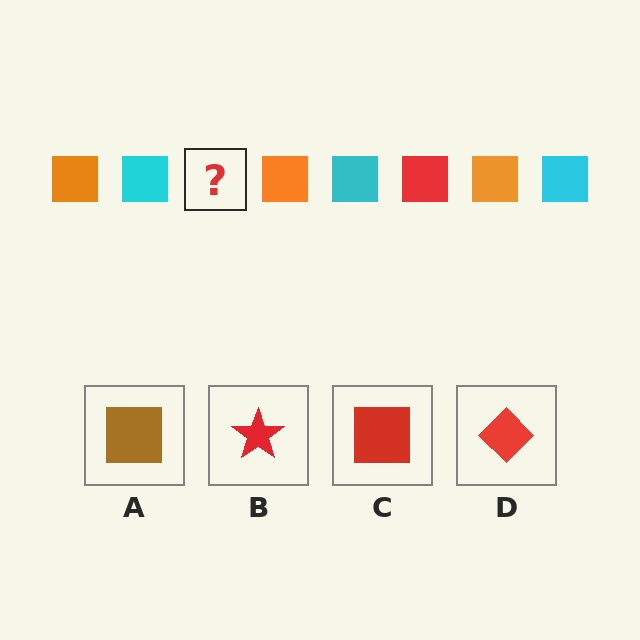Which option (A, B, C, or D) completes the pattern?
C.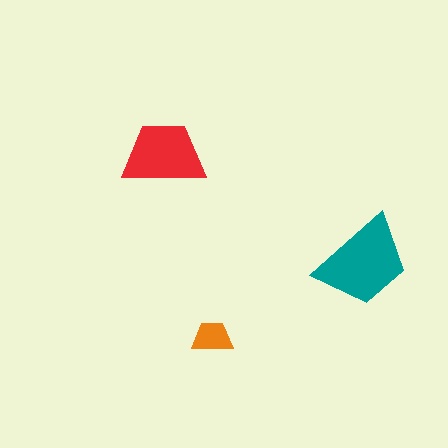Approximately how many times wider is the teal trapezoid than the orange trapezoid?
About 2.5 times wider.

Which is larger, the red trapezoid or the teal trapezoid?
The teal one.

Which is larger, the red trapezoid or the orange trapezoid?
The red one.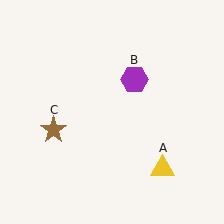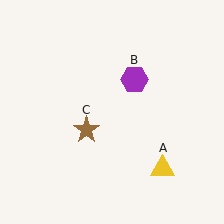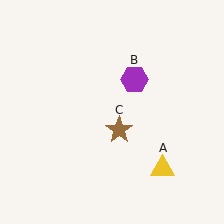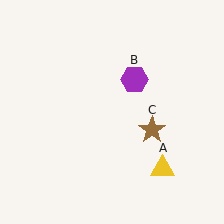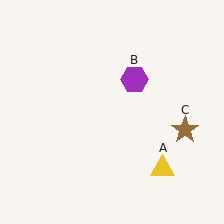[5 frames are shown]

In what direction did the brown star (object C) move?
The brown star (object C) moved right.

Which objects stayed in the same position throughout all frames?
Yellow triangle (object A) and purple hexagon (object B) remained stationary.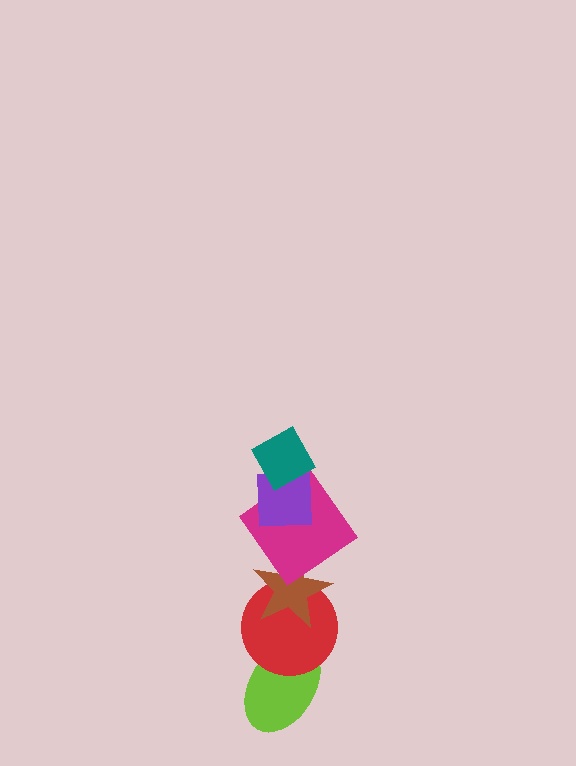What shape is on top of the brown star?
The magenta diamond is on top of the brown star.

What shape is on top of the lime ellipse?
The red circle is on top of the lime ellipse.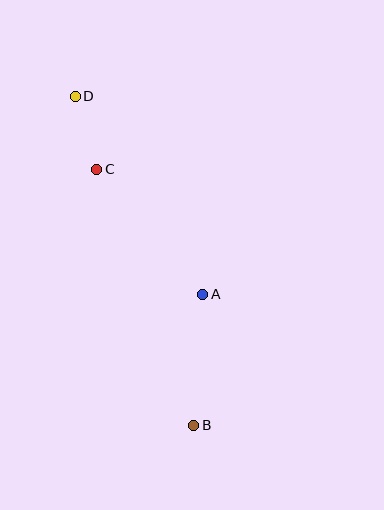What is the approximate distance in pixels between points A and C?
The distance between A and C is approximately 164 pixels.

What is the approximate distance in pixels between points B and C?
The distance between B and C is approximately 274 pixels.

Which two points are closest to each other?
Points C and D are closest to each other.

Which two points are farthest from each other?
Points B and D are farthest from each other.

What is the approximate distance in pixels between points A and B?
The distance between A and B is approximately 131 pixels.